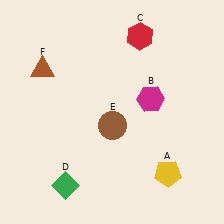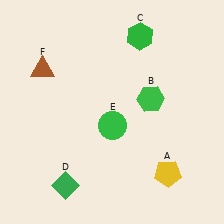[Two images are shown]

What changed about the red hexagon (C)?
In Image 1, C is red. In Image 2, it changed to green.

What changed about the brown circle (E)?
In Image 1, E is brown. In Image 2, it changed to green.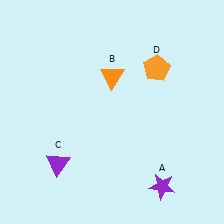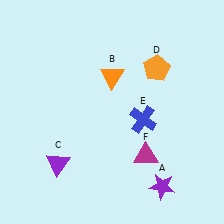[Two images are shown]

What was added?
A blue cross (E), a magenta triangle (F) were added in Image 2.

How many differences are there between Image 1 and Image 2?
There are 2 differences between the two images.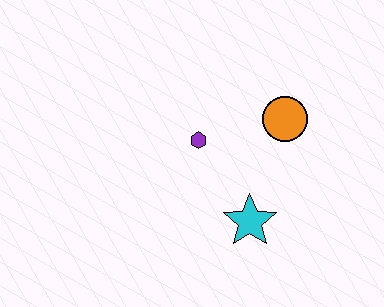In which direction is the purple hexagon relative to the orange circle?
The purple hexagon is to the left of the orange circle.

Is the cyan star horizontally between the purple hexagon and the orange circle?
Yes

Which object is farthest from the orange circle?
The cyan star is farthest from the orange circle.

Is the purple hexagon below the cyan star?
No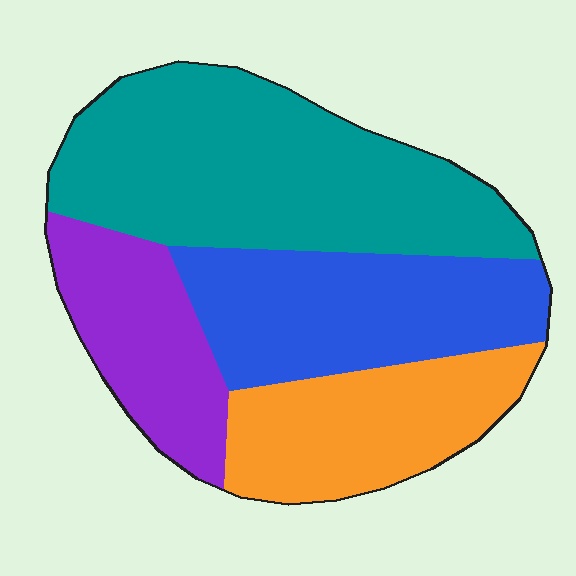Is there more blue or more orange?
Blue.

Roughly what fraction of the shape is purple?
Purple takes up between a sixth and a third of the shape.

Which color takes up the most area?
Teal, at roughly 40%.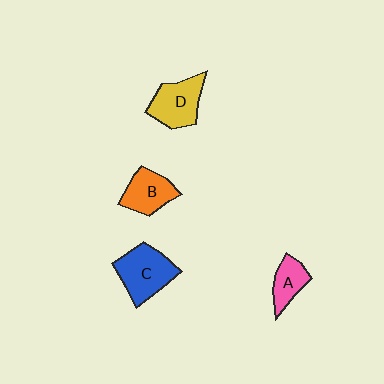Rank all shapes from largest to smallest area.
From largest to smallest: C (blue), D (yellow), B (orange), A (pink).